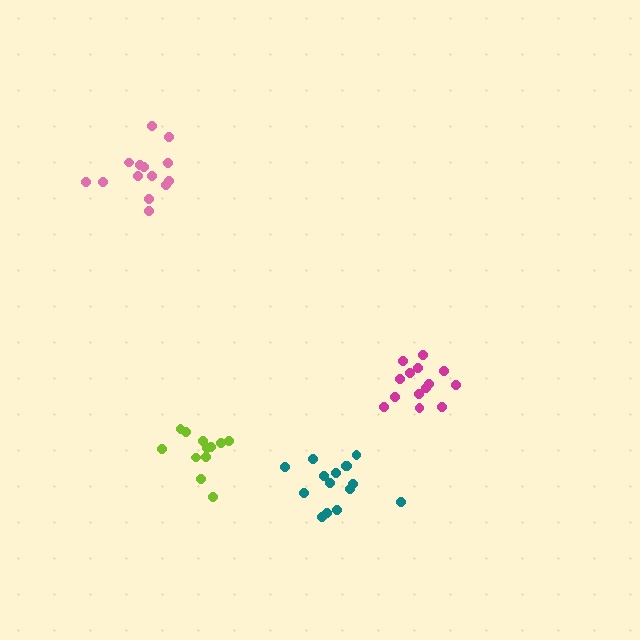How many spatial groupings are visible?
There are 4 spatial groupings.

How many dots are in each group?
Group 1: 14 dots, Group 2: 14 dots, Group 3: 15 dots, Group 4: 12 dots (55 total).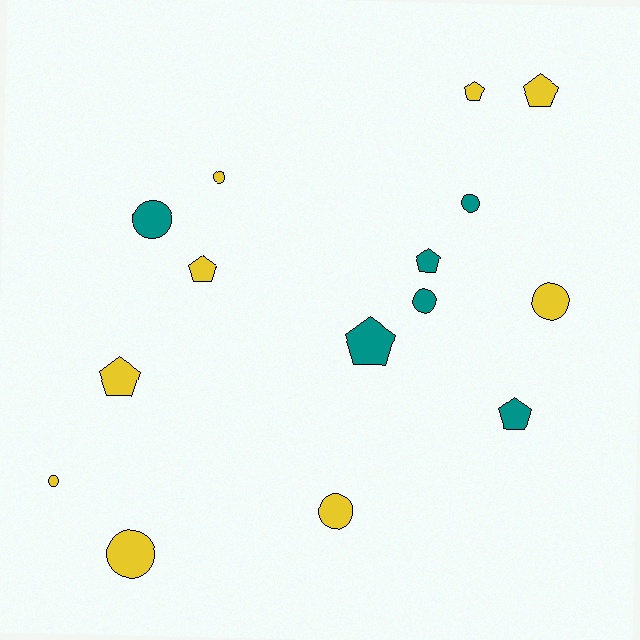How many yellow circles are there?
There are 5 yellow circles.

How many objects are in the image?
There are 15 objects.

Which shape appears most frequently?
Circle, with 8 objects.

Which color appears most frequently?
Yellow, with 9 objects.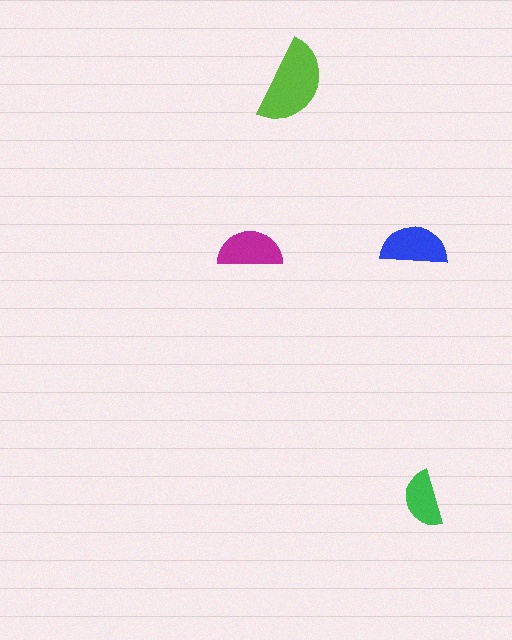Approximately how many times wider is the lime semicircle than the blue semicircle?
About 1.5 times wider.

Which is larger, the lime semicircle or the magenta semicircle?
The lime one.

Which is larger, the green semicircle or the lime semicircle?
The lime one.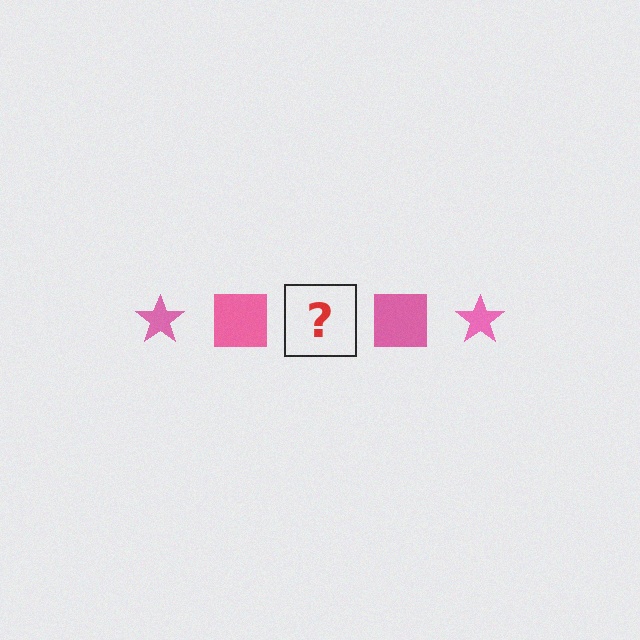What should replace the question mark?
The question mark should be replaced with a pink star.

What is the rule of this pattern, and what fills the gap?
The rule is that the pattern cycles through star, square shapes in pink. The gap should be filled with a pink star.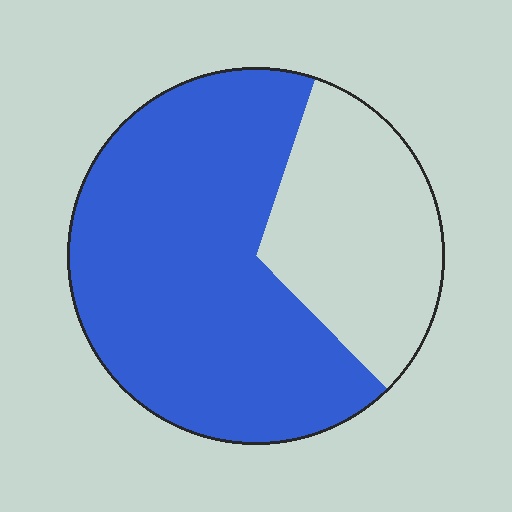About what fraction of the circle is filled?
About two thirds (2/3).